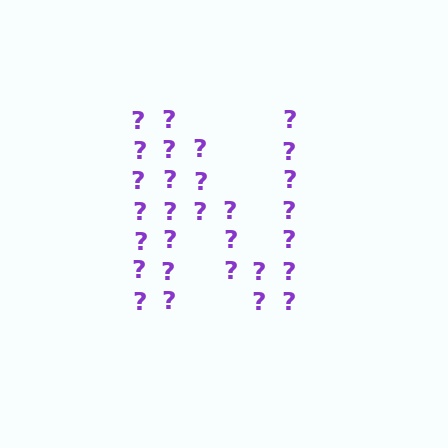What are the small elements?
The small elements are question marks.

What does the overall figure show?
The overall figure shows the letter N.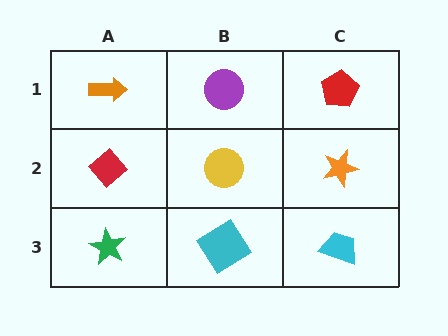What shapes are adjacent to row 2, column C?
A red pentagon (row 1, column C), a cyan trapezoid (row 3, column C), a yellow circle (row 2, column B).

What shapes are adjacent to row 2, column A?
An orange arrow (row 1, column A), a green star (row 3, column A), a yellow circle (row 2, column B).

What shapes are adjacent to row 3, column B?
A yellow circle (row 2, column B), a green star (row 3, column A), a cyan trapezoid (row 3, column C).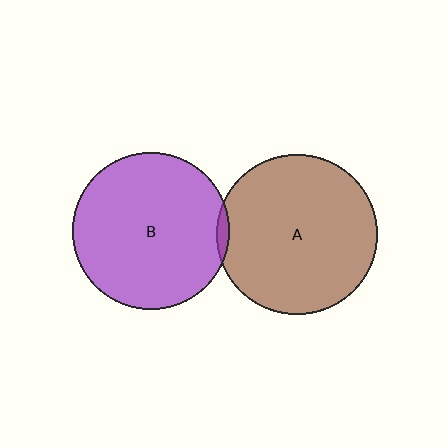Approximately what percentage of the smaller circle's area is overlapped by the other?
Approximately 5%.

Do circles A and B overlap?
Yes.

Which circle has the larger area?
Circle A (brown).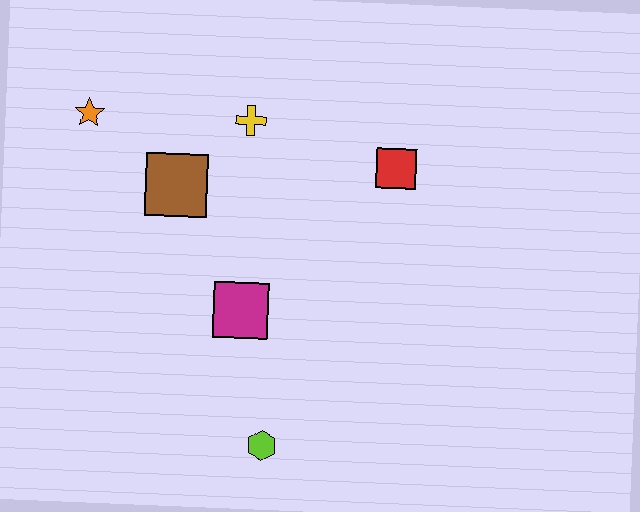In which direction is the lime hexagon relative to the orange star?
The lime hexagon is below the orange star.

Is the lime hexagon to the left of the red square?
Yes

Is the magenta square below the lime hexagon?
No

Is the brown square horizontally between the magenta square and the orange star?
Yes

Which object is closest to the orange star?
The brown square is closest to the orange star.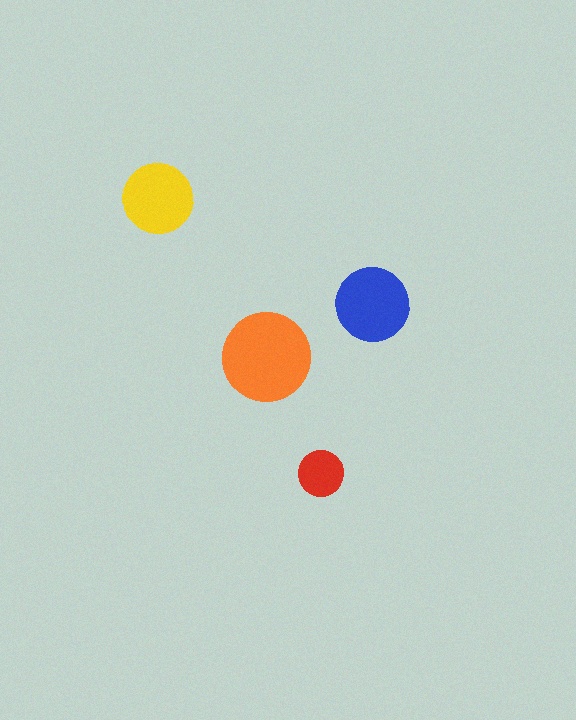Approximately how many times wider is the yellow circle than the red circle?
About 1.5 times wider.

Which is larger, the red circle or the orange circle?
The orange one.